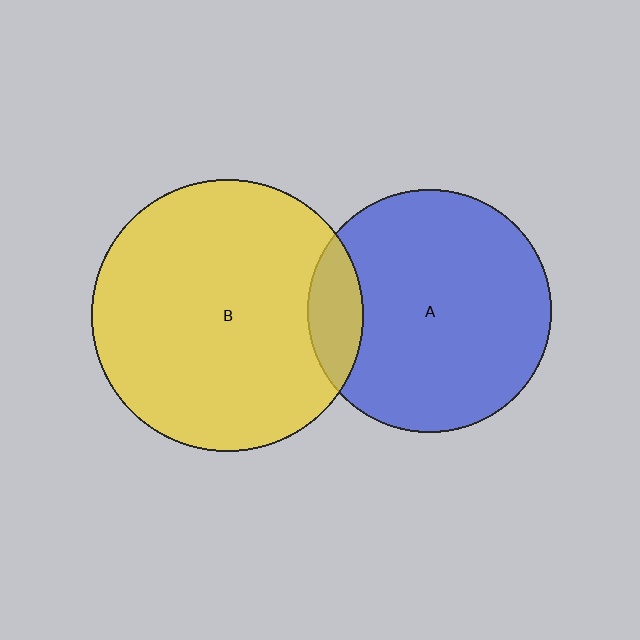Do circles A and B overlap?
Yes.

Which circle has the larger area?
Circle B (yellow).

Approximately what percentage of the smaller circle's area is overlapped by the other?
Approximately 15%.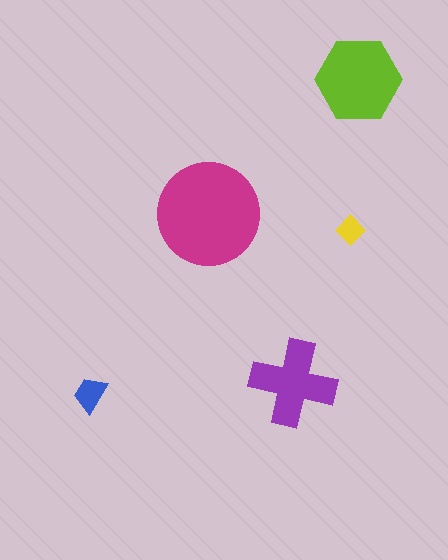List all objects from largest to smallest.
The magenta circle, the lime hexagon, the purple cross, the blue trapezoid, the yellow diamond.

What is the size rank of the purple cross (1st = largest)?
3rd.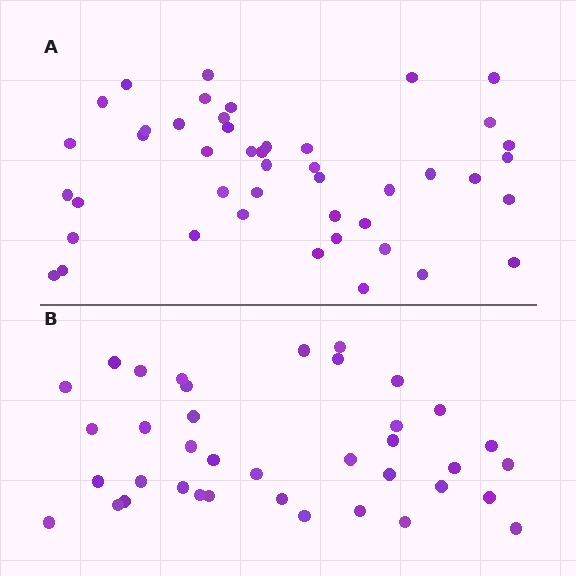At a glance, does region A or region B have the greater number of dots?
Region A (the top region) has more dots.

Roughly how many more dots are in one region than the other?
Region A has roughly 8 or so more dots than region B.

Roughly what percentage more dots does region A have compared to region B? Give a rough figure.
About 20% more.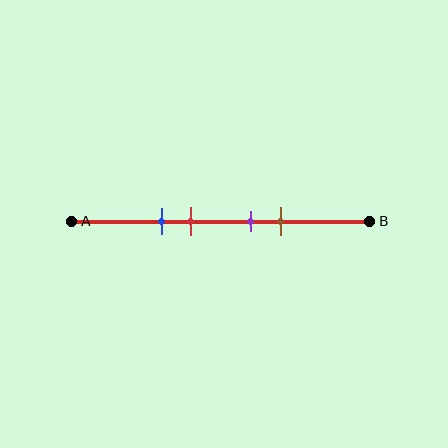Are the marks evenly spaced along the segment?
No, the marks are not evenly spaced.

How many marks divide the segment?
There are 4 marks dividing the segment.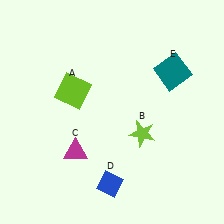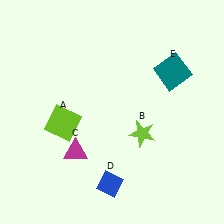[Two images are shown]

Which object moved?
The lime square (A) moved down.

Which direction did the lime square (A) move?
The lime square (A) moved down.